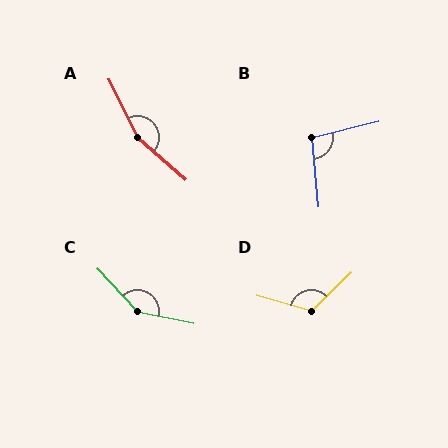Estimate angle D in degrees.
Approximately 119 degrees.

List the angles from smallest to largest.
B (98°), D (119°), C (144°), A (157°).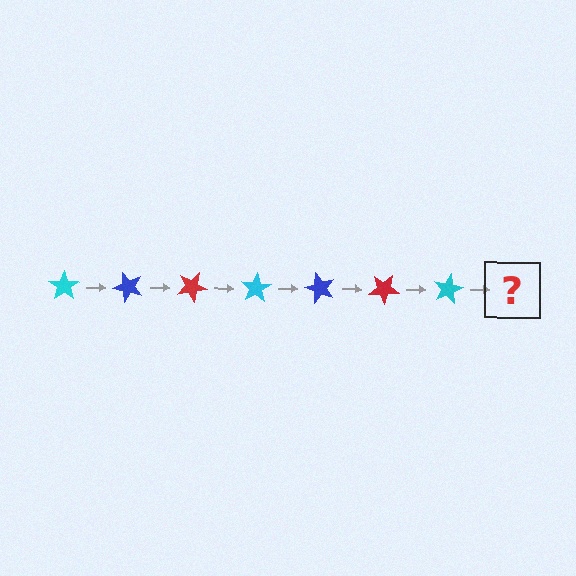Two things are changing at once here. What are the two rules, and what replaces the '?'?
The two rules are that it rotates 50 degrees each step and the color cycles through cyan, blue, and red. The '?' should be a blue star, rotated 350 degrees from the start.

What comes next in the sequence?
The next element should be a blue star, rotated 350 degrees from the start.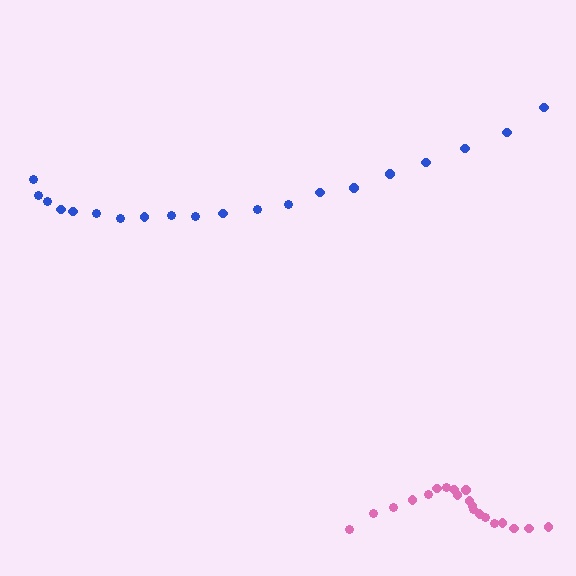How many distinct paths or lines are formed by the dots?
There are 2 distinct paths.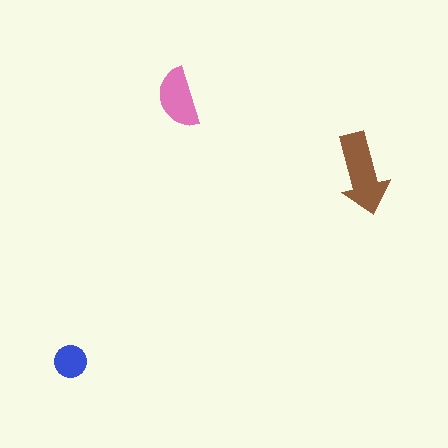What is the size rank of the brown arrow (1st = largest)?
1st.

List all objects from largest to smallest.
The brown arrow, the pink semicircle, the blue circle.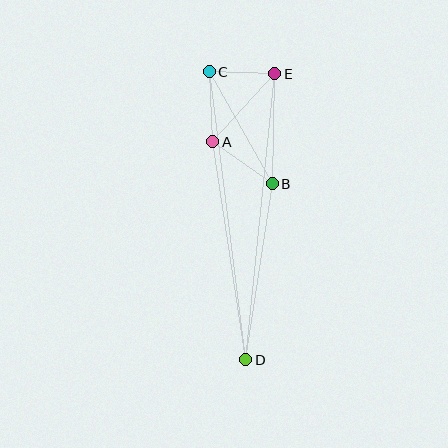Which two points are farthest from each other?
Points C and D are farthest from each other.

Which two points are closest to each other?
Points C and E are closest to each other.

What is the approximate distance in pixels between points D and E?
The distance between D and E is approximately 287 pixels.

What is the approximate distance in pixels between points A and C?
The distance between A and C is approximately 70 pixels.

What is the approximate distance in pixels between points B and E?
The distance between B and E is approximately 110 pixels.